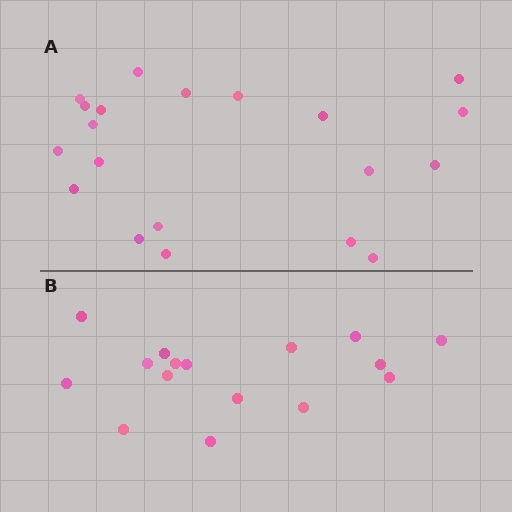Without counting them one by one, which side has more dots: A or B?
Region A (the top region) has more dots.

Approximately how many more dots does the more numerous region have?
Region A has about 4 more dots than region B.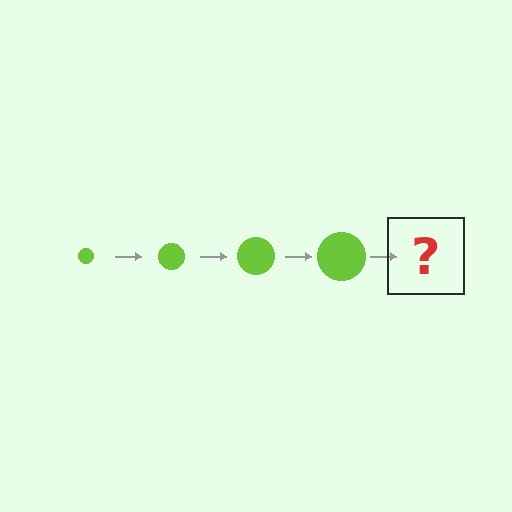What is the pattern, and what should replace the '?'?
The pattern is that the circle gets progressively larger each step. The '?' should be a lime circle, larger than the previous one.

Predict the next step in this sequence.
The next step is a lime circle, larger than the previous one.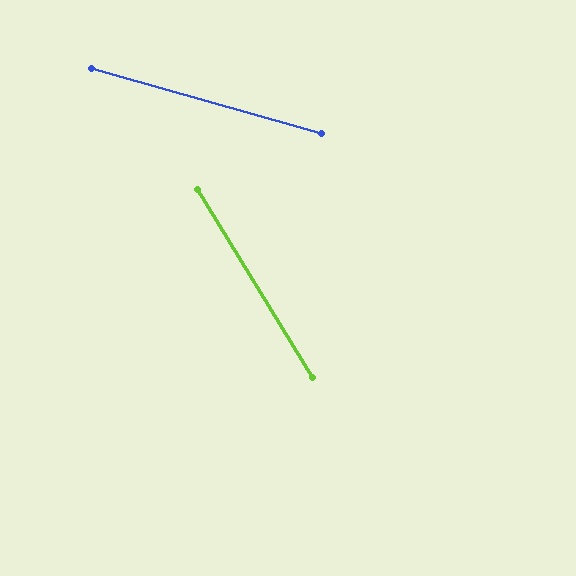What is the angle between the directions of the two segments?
Approximately 43 degrees.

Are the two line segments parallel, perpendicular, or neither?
Neither parallel nor perpendicular — they differ by about 43°.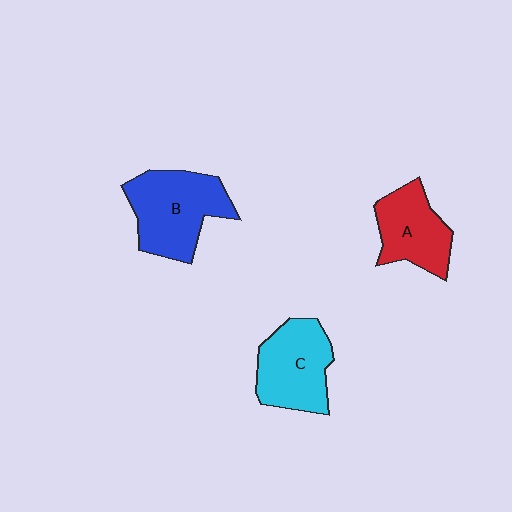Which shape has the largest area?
Shape B (blue).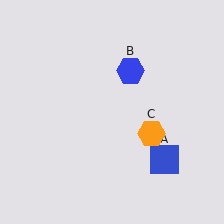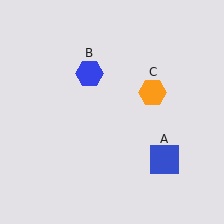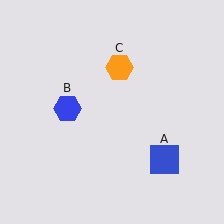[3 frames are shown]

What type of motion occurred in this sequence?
The blue hexagon (object B), orange hexagon (object C) rotated counterclockwise around the center of the scene.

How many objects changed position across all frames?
2 objects changed position: blue hexagon (object B), orange hexagon (object C).